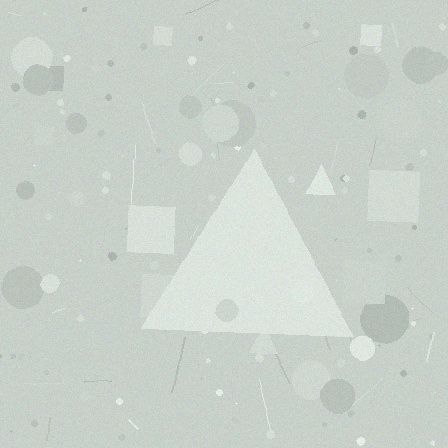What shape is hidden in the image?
A triangle is hidden in the image.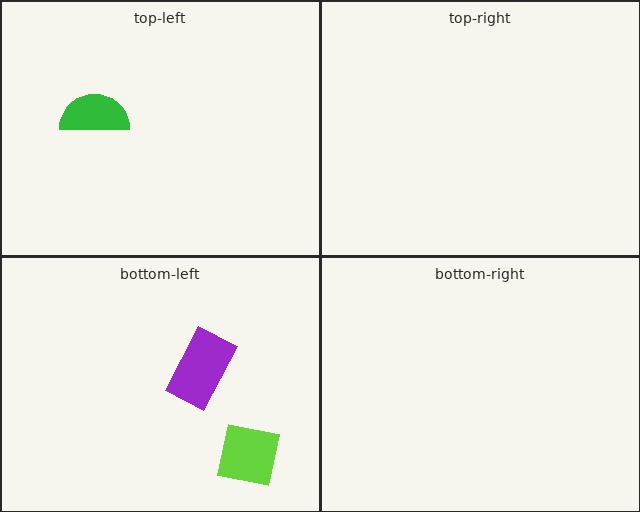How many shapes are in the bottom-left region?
2.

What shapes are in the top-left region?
The green semicircle.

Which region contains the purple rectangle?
The bottom-left region.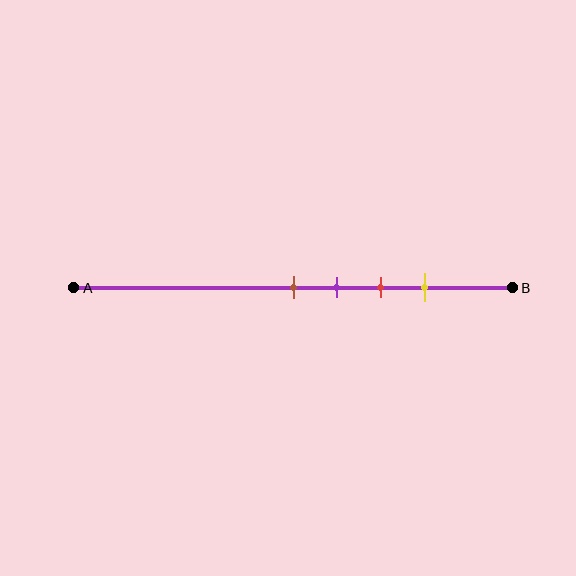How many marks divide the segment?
There are 4 marks dividing the segment.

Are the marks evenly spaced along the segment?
Yes, the marks are approximately evenly spaced.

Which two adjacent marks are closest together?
The brown and purple marks are the closest adjacent pair.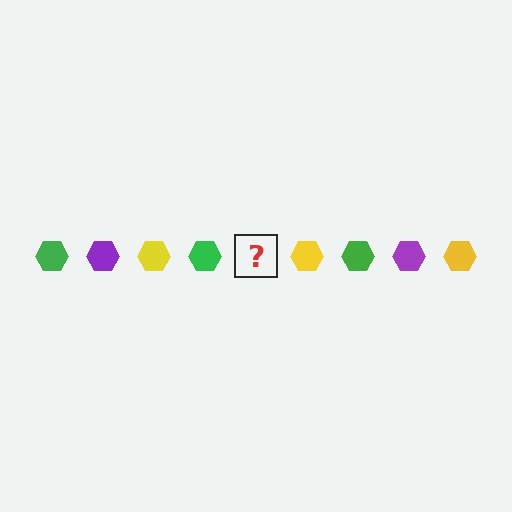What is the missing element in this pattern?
The missing element is a purple hexagon.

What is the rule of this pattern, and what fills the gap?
The rule is that the pattern cycles through green, purple, yellow hexagons. The gap should be filled with a purple hexagon.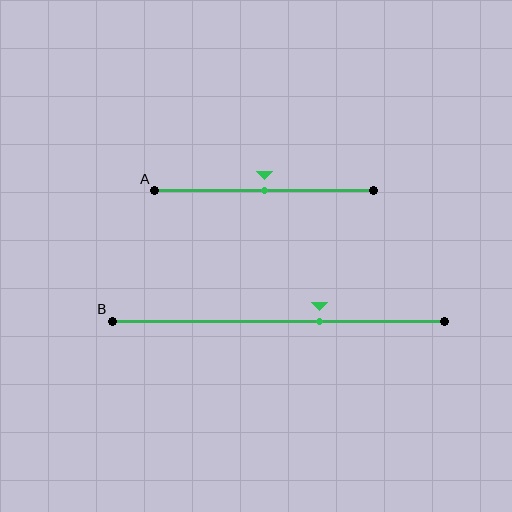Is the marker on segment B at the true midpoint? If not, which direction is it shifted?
No, the marker on segment B is shifted to the right by about 12% of the segment length.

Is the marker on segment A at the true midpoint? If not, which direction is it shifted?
Yes, the marker on segment A is at the true midpoint.